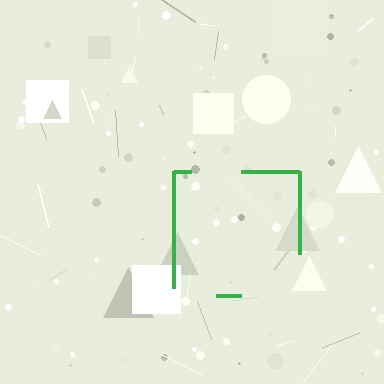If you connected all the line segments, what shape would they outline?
They would outline a square.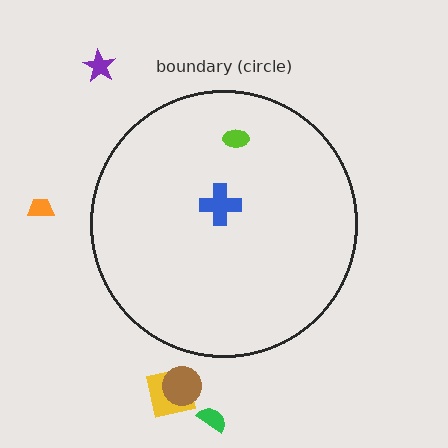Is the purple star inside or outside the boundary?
Outside.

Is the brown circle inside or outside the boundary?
Outside.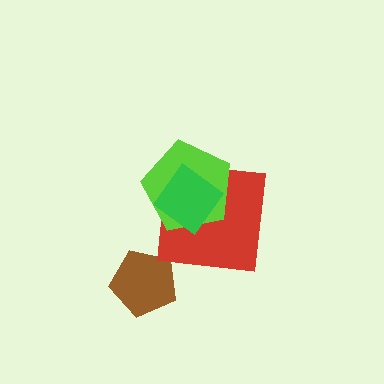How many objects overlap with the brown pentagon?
0 objects overlap with the brown pentagon.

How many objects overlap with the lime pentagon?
2 objects overlap with the lime pentagon.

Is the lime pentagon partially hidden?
Yes, it is partially covered by another shape.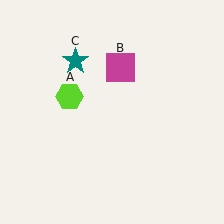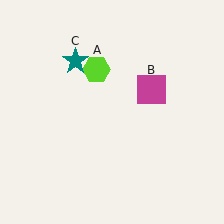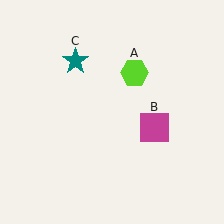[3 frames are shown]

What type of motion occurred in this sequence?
The lime hexagon (object A), magenta square (object B) rotated clockwise around the center of the scene.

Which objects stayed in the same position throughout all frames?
Teal star (object C) remained stationary.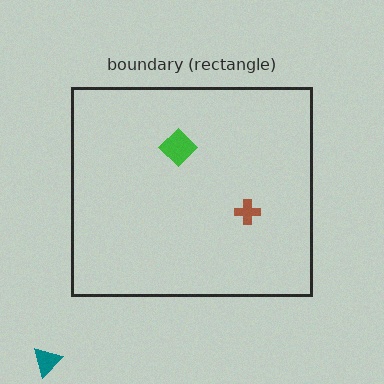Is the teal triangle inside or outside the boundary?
Outside.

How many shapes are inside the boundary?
2 inside, 1 outside.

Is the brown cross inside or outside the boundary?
Inside.